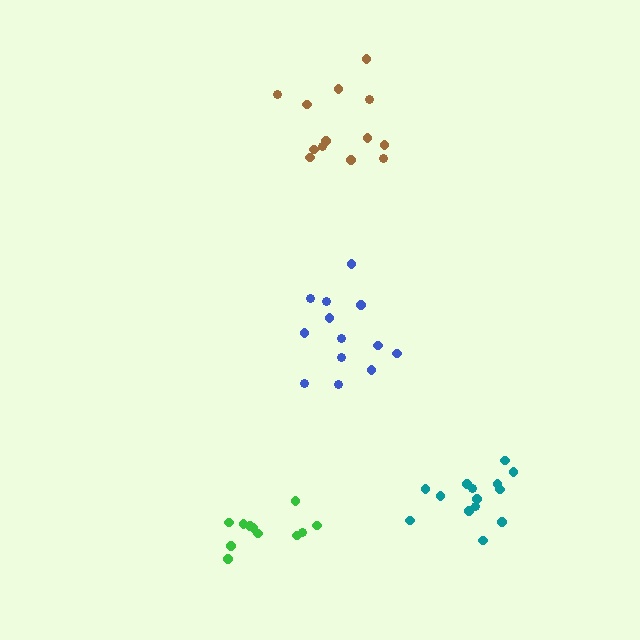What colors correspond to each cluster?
The clusters are colored: teal, green, brown, blue.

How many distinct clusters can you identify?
There are 4 distinct clusters.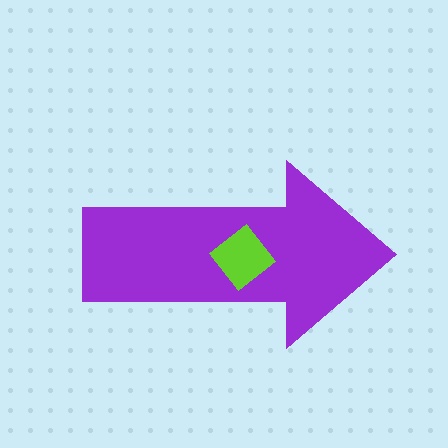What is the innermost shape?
The lime diamond.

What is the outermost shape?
The purple arrow.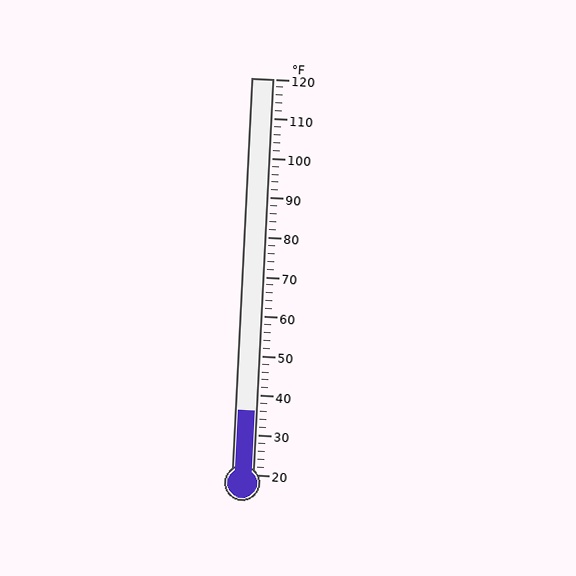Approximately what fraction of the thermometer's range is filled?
The thermometer is filled to approximately 15% of its range.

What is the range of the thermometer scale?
The thermometer scale ranges from 20°F to 120°F.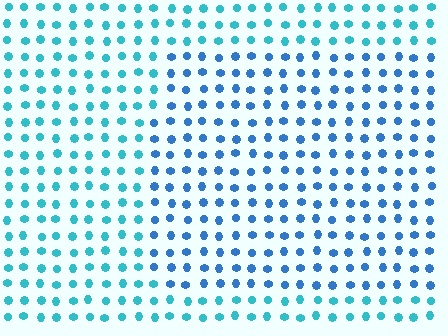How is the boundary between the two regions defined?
The boundary is defined purely by a slight shift in hue (about 28 degrees). Spacing, size, and orientation are identical on both sides.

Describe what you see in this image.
The image is filled with small cyan elements in a uniform arrangement. A rectangle-shaped region is visible where the elements are tinted to a slightly different hue, forming a subtle color boundary.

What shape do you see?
I see a rectangle.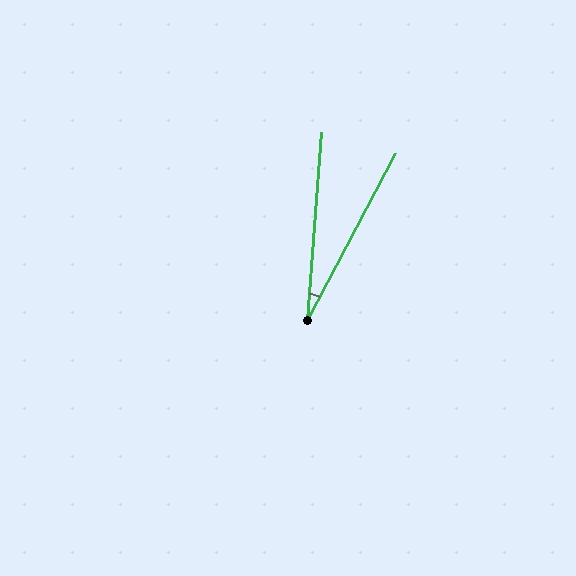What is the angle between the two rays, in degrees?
Approximately 24 degrees.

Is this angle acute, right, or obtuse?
It is acute.